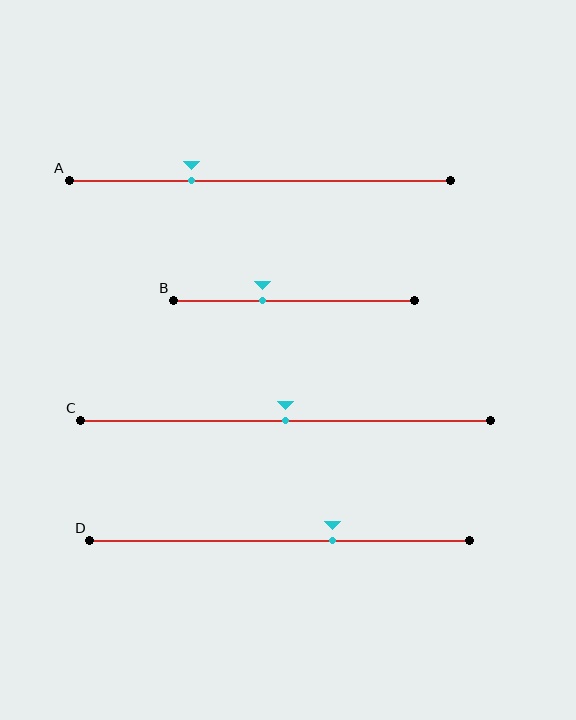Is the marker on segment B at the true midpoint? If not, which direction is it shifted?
No, the marker on segment B is shifted to the left by about 13% of the segment length.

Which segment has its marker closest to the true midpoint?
Segment C has its marker closest to the true midpoint.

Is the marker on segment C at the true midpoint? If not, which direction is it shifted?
Yes, the marker on segment C is at the true midpoint.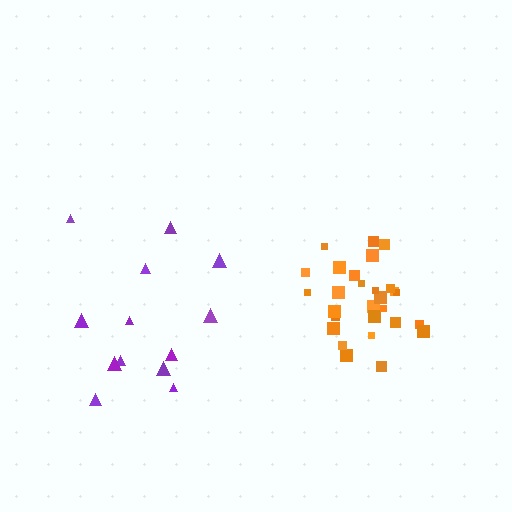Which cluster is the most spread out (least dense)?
Purple.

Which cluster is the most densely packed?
Orange.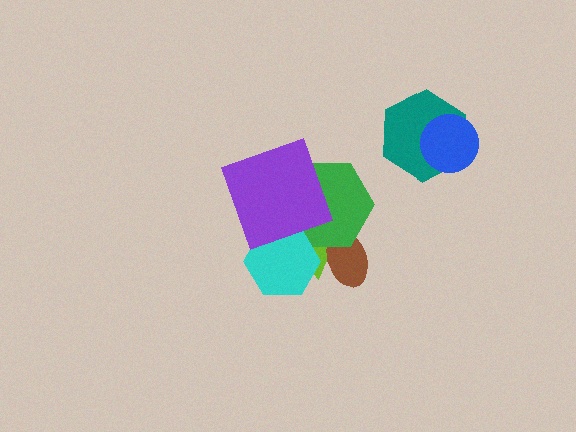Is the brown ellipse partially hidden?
Yes, it is partially covered by another shape.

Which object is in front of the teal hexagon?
The blue circle is in front of the teal hexagon.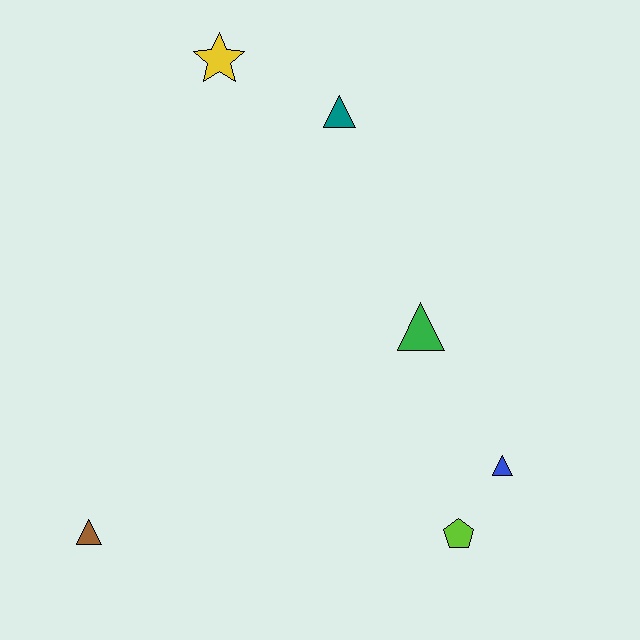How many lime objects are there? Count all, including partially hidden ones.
There is 1 lime object.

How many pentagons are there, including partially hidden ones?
There is 1 pentagon.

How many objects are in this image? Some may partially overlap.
There are 6 objects.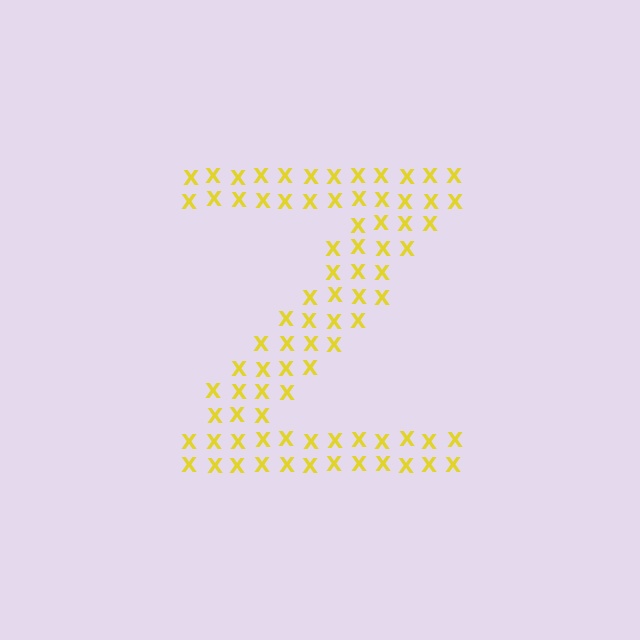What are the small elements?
The small elements are letter X's.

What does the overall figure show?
The overall figure shows the letter Z.